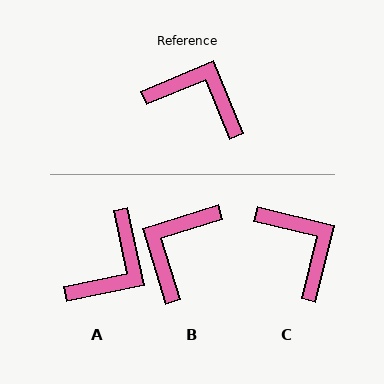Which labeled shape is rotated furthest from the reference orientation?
A, about 101 degrees away.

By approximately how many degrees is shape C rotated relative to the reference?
Approximately 36 degrees clockwise.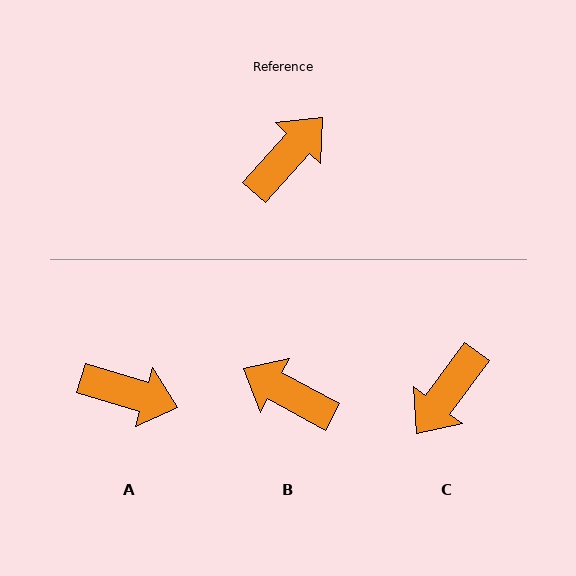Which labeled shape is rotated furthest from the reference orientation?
C, about 174 degrees away.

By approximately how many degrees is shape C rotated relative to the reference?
Approximately 174 degrees clockwise.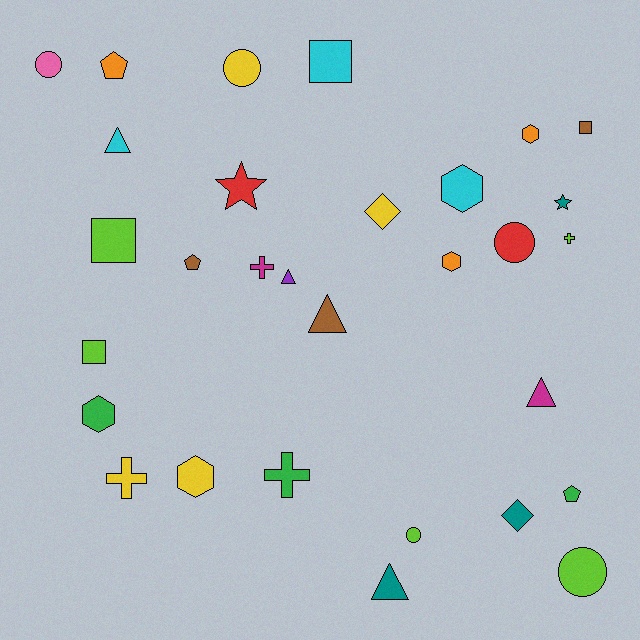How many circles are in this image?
There are 5 circles.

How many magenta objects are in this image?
There are 2 magenta objects.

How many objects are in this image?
There are 30 objects.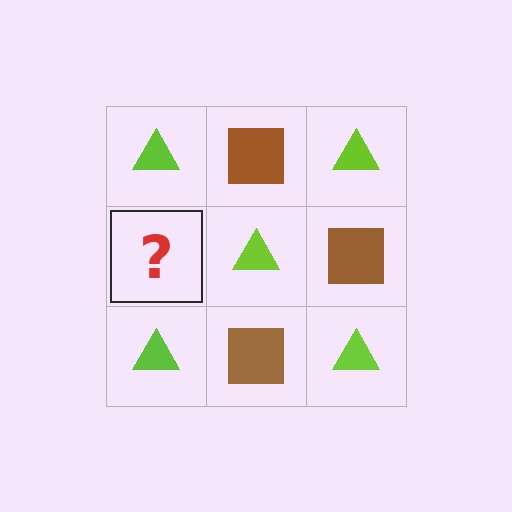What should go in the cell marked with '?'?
The missing cell should contain a brown square.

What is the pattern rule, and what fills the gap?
The rule is that it alternates lime triangle and brown square in a checkerboard pattern. The gap should be filled with a brown square.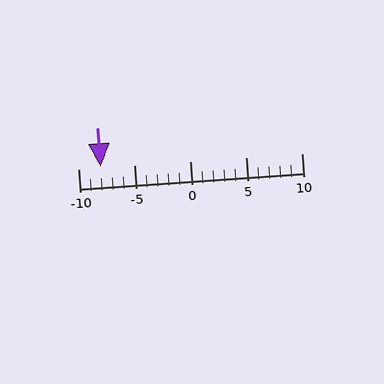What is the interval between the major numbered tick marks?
The major tick marks are spaced 5 units apart.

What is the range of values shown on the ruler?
The ruler shows values from -10 to 10.